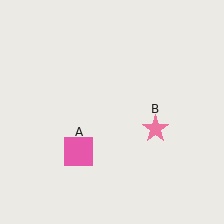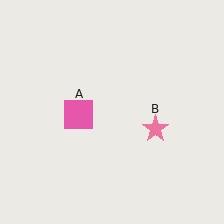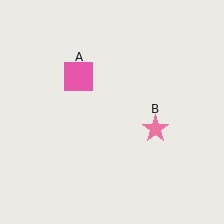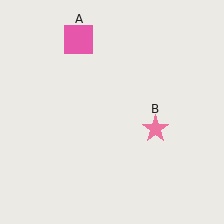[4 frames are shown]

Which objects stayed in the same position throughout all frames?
Pink star (object B) remained stationary.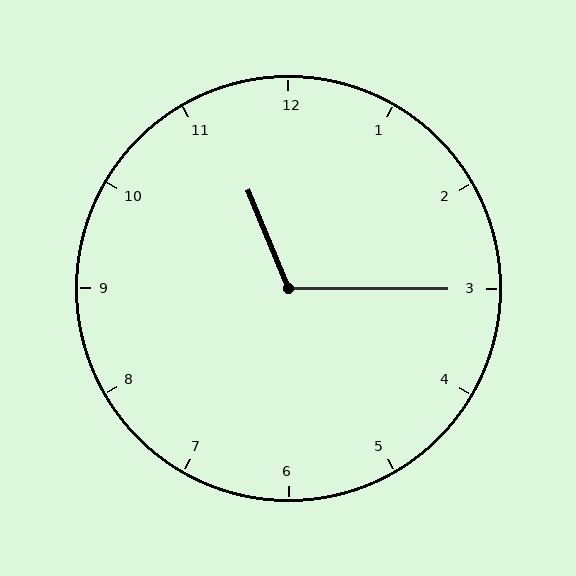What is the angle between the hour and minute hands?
Approximately 112 degrees.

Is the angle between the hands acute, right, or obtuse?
It is obtuse.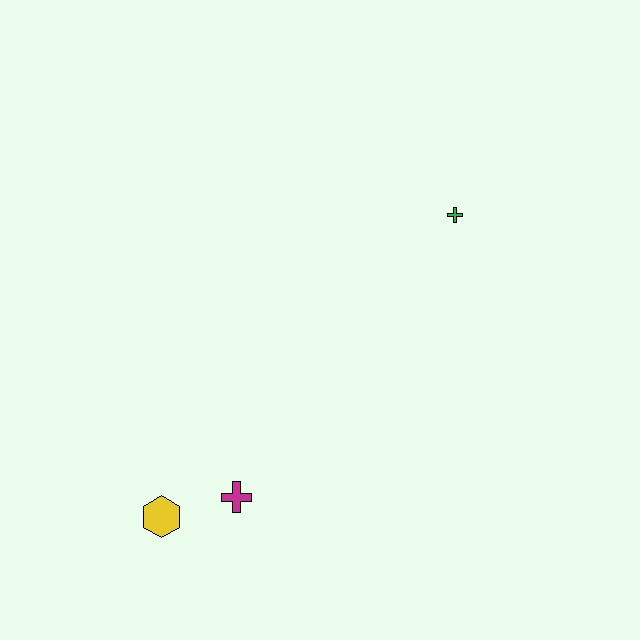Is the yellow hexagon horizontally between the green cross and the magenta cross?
No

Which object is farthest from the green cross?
The yellow hexagon is farthest from the green cross.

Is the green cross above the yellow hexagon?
Yes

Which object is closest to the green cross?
The magenta cross is closest to the green cross.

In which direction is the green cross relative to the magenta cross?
The green cross is above the magenta cross.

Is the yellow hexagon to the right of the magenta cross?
No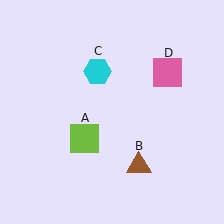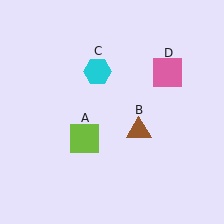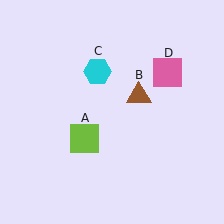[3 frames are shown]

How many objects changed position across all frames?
1 object changed position: brown triangle (object B).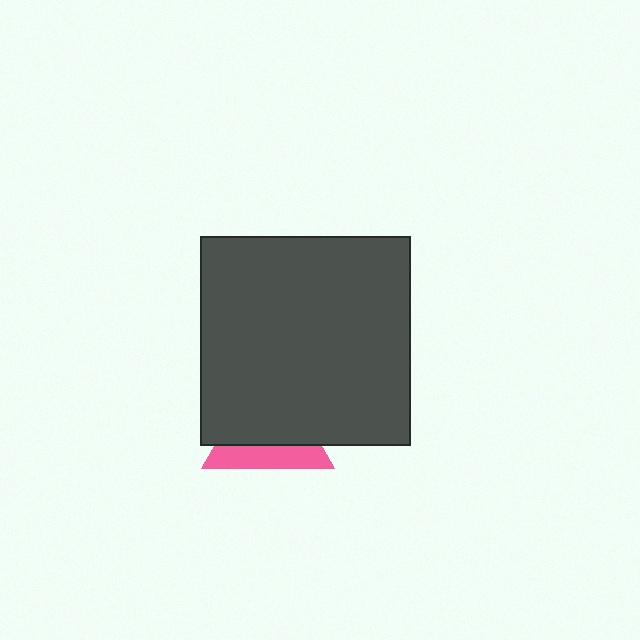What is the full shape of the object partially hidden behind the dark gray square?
The partially hidden object is a pink triangle.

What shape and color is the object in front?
The object in front is a dark gray square.